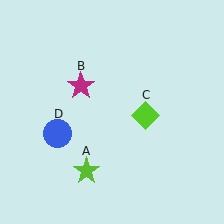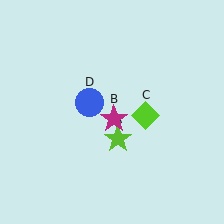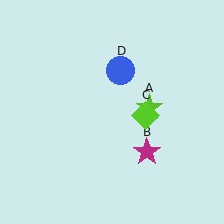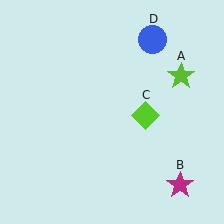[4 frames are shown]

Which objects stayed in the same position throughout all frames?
Lime diamond (object C) remained stationary.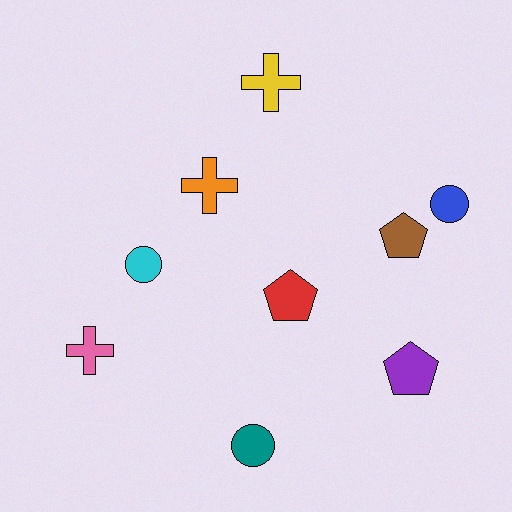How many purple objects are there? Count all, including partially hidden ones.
There is 1 purple object.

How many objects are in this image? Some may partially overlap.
There are 9 objects.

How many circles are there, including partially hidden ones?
There are 3 circles.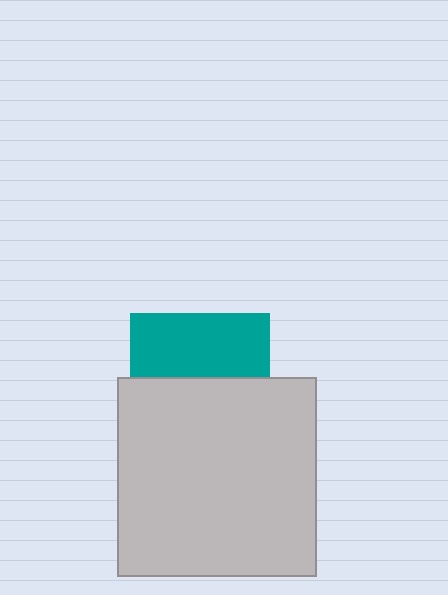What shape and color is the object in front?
The object in front is a light gray square.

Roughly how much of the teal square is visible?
About half of it is visible (roughly 46%).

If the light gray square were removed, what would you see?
You would see the complete teal square.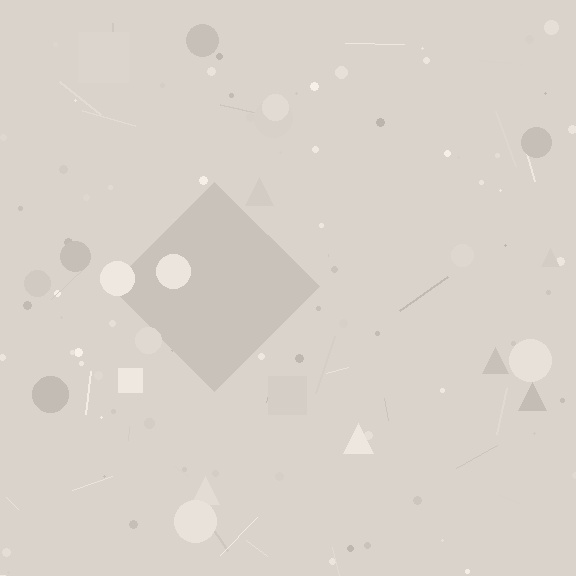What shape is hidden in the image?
A diamond is hidden in the image.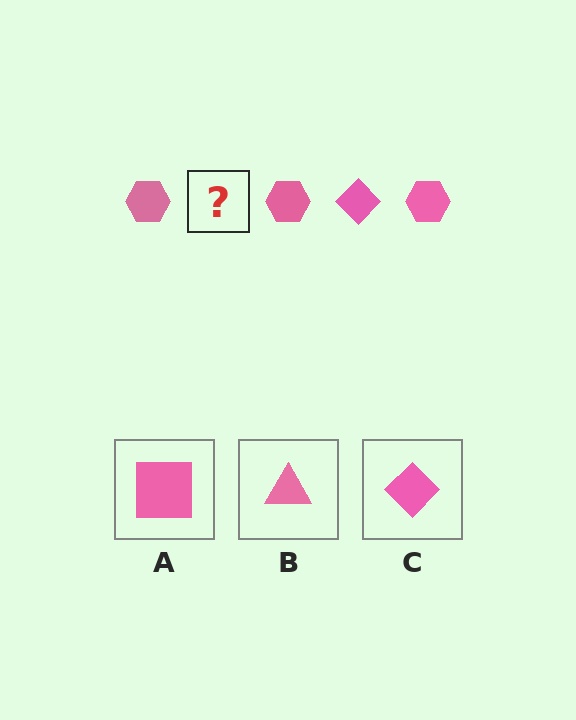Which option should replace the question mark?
Option C.